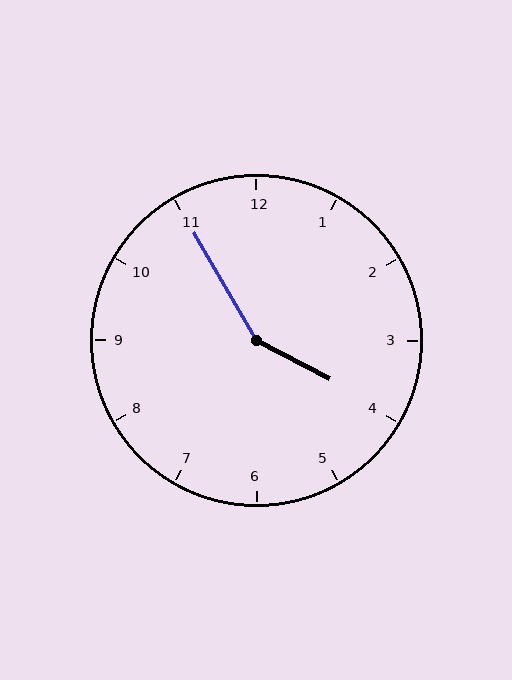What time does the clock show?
3:55.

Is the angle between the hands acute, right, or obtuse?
It is obtuse.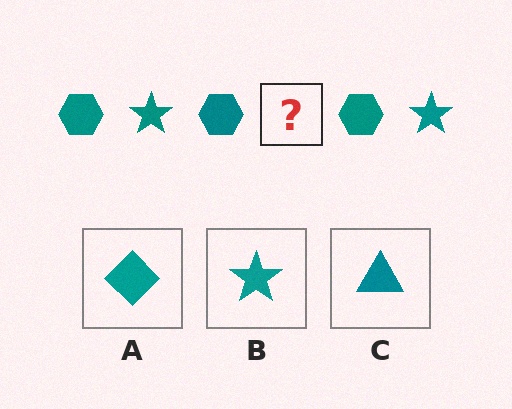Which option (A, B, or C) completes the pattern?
B.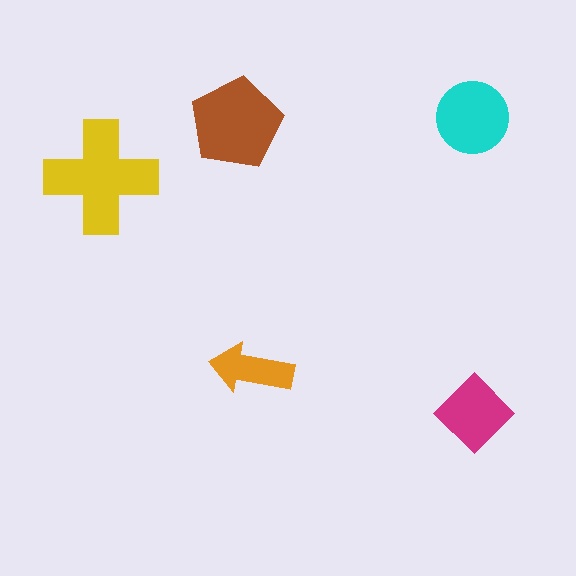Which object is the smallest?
The orange arrow.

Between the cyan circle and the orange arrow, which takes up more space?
The cyan circle.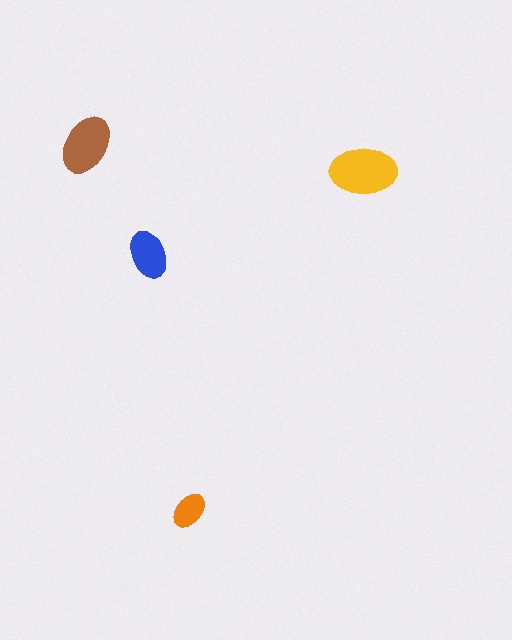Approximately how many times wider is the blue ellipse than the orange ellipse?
About 1.5 times wider.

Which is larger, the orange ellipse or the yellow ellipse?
The yellow one.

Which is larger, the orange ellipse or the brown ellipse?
The brown one.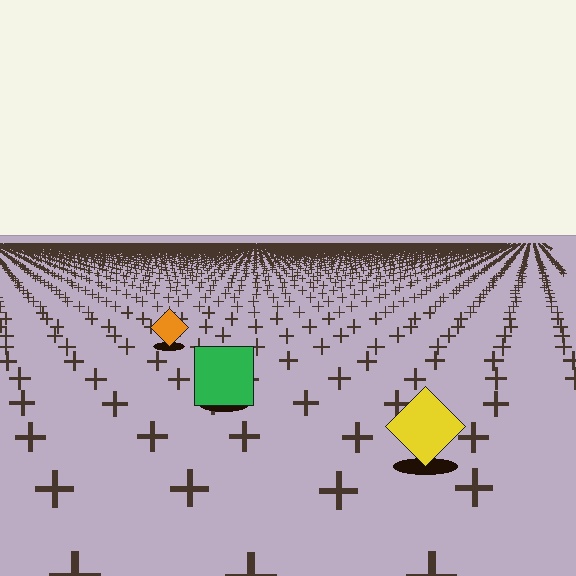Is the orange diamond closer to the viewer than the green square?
No. The green square is closer — you can tell from the texture gradient: the ground texture is coarser near it.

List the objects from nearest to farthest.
From nearest to farthest: the yellow diamond, the green square, the orange diamond.